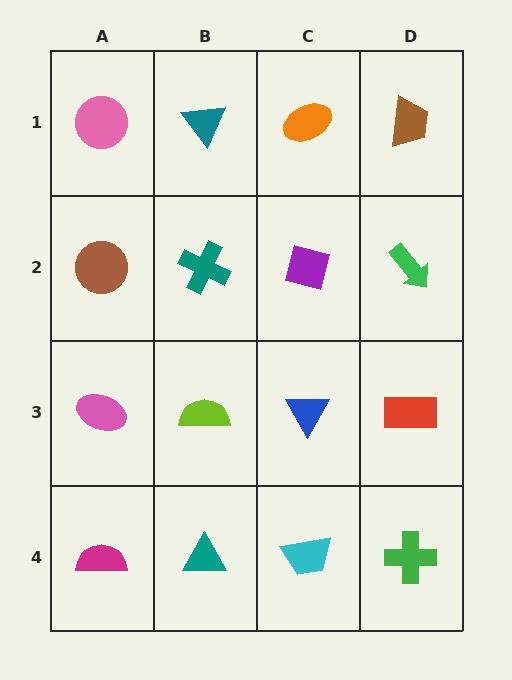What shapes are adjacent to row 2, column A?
A pink circle (row 1, column A), a pink ellipse (row 3, column A), a teal cross (row 2, column B).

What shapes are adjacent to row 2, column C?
An orange ellipse (row 1, column C), a blue triangle (row 3, column C), a teal cross (row 2, column B), a green arrow (row 2, column D).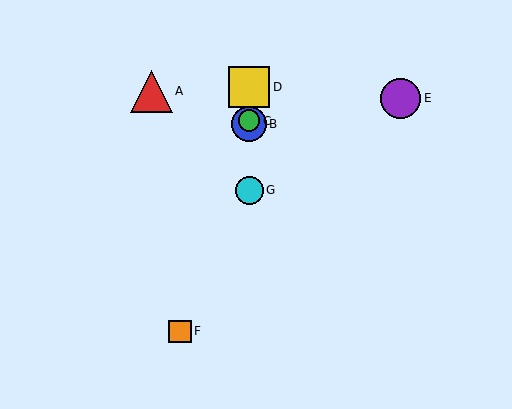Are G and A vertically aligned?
No, G is at x≈249 and A is at x≈152.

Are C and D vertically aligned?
Yes, both are at x≈249.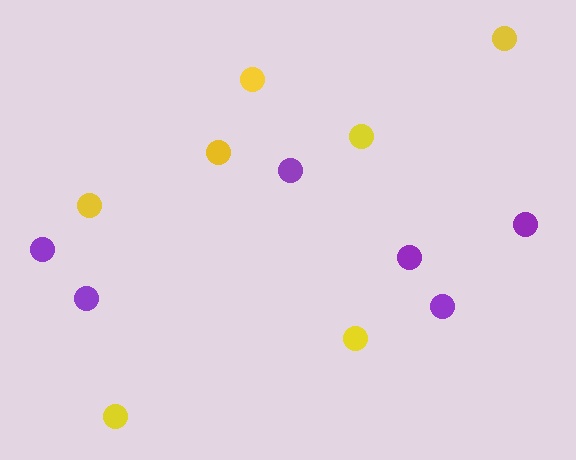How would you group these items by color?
There are 2 groups: one group of purple circles (6) and one group of yellow circles (7).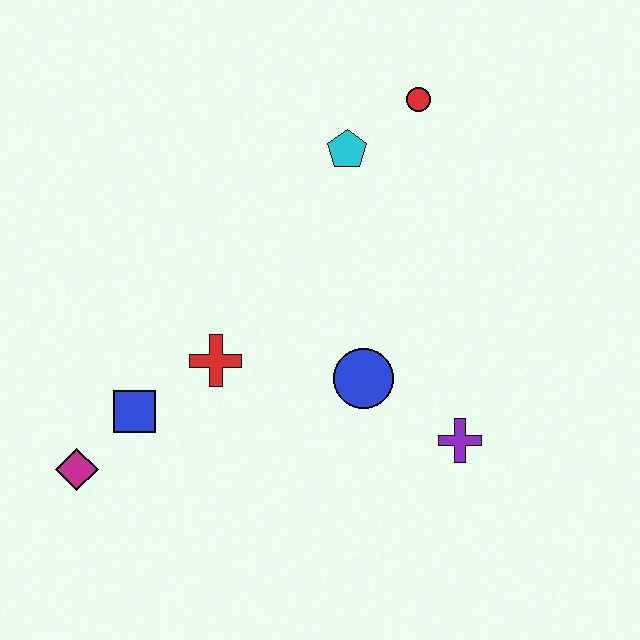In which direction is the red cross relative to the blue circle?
The red cross is to the left of the blue circle.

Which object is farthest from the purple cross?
The magenta diamond is farthest from the purple cross.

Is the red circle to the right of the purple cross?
No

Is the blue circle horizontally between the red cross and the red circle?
Yes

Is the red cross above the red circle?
No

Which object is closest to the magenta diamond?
The blue square is closest to the magenta diamond.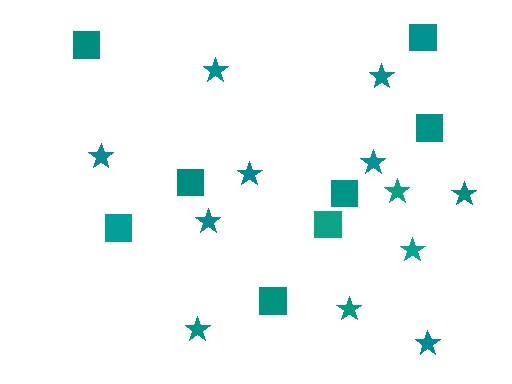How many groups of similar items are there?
There are 2 groups: one group of stars (12) and one group of squares (8).